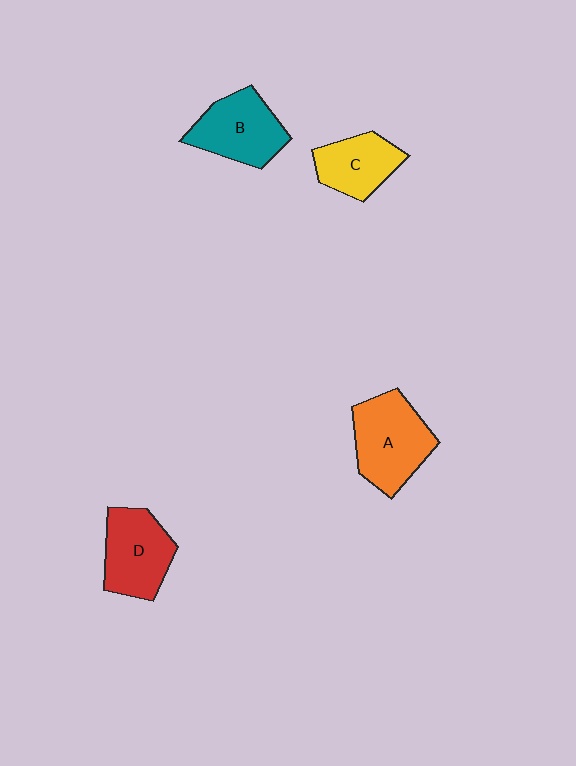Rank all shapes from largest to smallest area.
From largest to smallest: A (orange), D (red), B (teal), C (yellow).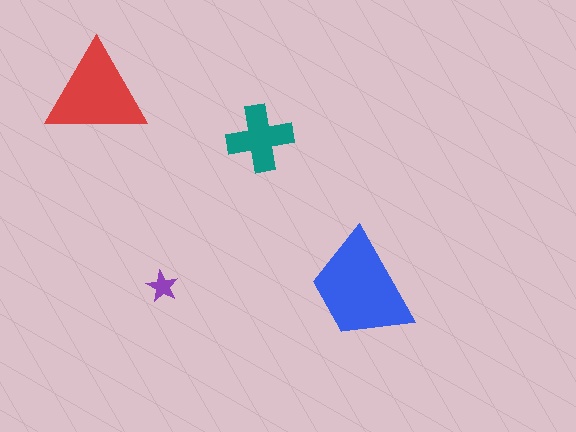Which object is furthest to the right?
The blue trapezoid is rightmost.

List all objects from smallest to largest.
The purple star, the teal cross, the red triangle, the blue trapezoid.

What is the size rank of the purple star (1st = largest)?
4th.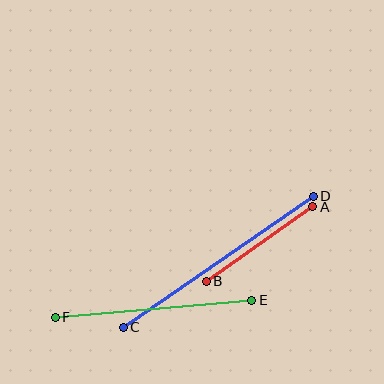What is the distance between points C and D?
The distance is approximately 230 pixels.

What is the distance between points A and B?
The distance is approximately 130 pixels.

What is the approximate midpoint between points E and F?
The midpoint is at approximately (153, 309) pixels.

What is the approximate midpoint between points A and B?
The midpoint is at approximately (260, 244) pixels.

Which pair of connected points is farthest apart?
Points C and D are farthest apart.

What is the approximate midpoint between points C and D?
The midpoint is at approximately (218, 262) pixels.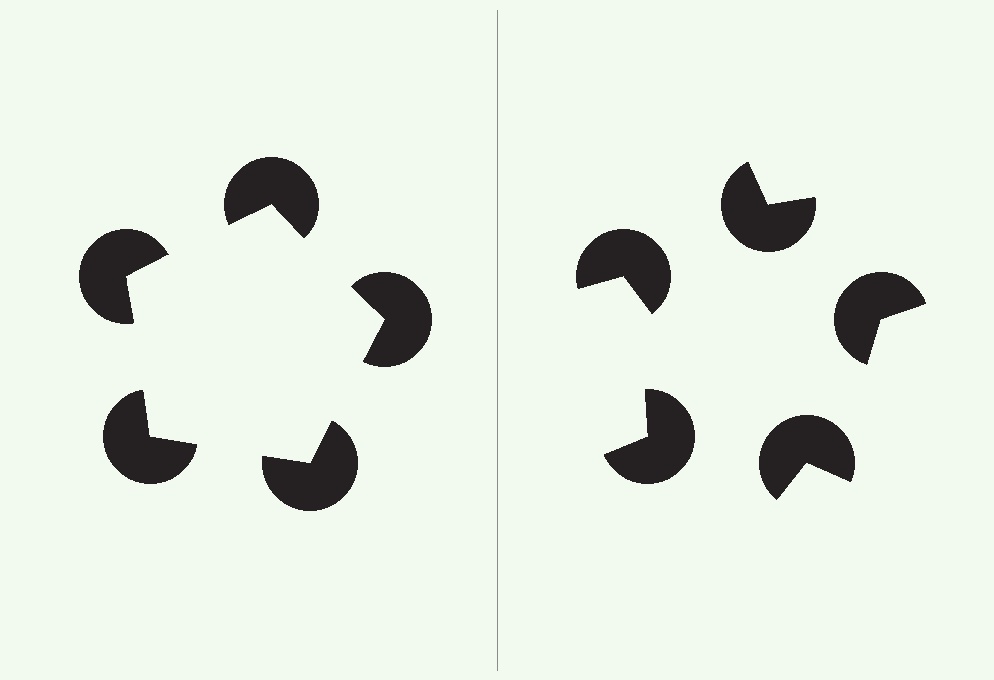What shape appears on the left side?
An illusory pentagon.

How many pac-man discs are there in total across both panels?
10 — 5 on each side.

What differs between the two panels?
The pac-man discs are positioned identically on both sides; only the wedge orientations differ. On the left they align to a pentagon; on the right they are misaligned.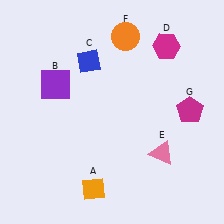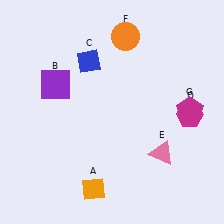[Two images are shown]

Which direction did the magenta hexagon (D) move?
The magenta hexagon (D) moved down.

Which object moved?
The magenta hexagon (D) moved down.